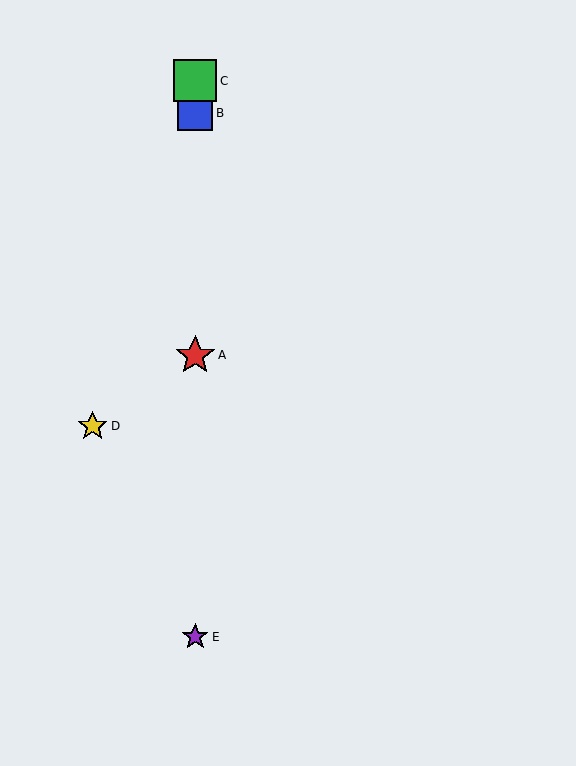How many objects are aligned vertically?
4 objects (A, B, C, E) are aligned vertically.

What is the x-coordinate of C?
Object C is at x≈195.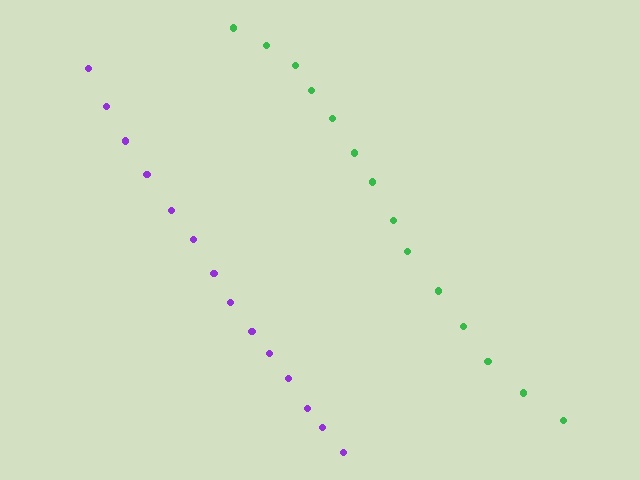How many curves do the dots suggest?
There are 2 distinct paths.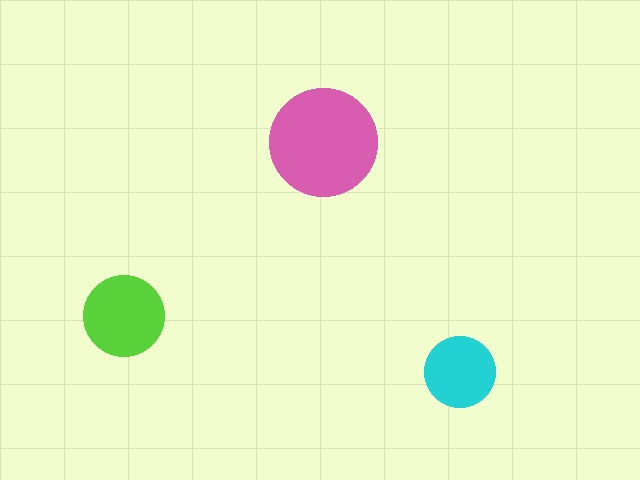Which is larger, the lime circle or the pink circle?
The pink one.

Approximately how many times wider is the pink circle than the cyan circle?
About 1.5 times wider.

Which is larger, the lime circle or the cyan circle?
The lime one.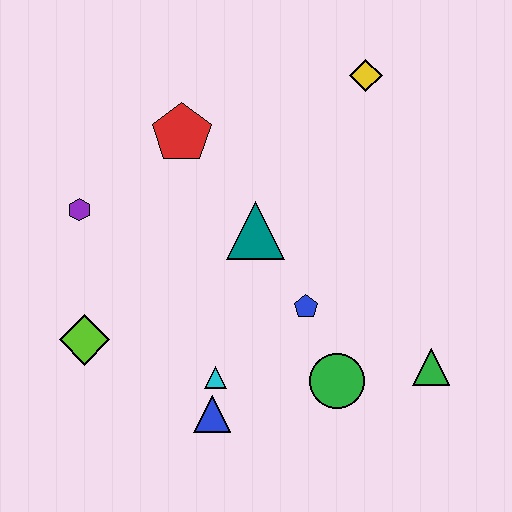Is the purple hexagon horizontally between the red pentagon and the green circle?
No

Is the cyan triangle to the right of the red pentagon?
Yes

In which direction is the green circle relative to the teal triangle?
The green circle is below the teal triangle.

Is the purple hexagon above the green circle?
Yes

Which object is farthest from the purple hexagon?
The green triangle is farthest from the purple hexagon.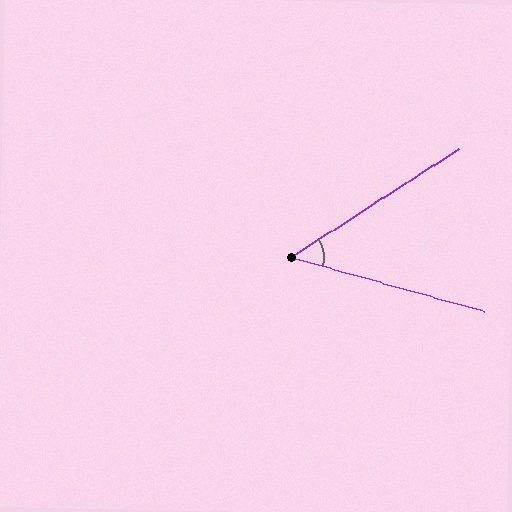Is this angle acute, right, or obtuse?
It is acute.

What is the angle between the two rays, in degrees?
Approximately 48 degrees.